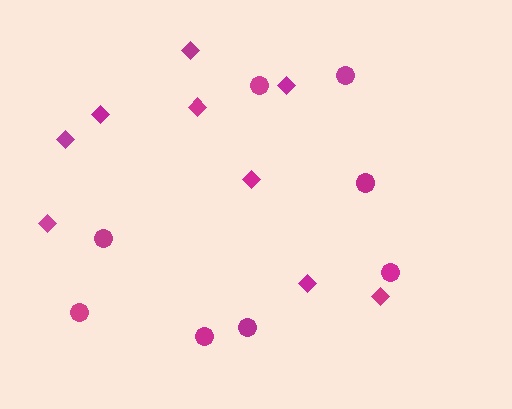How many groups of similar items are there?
There are 2 groups: one group of circles (8) and one group of diamonds (9).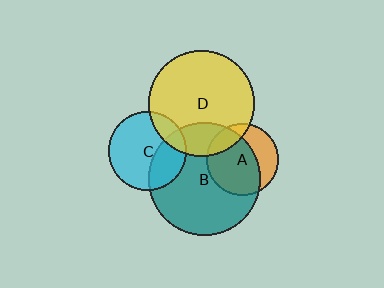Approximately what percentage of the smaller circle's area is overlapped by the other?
Approximately 20%.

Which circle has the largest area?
Circle B (teal).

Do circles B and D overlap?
Yes.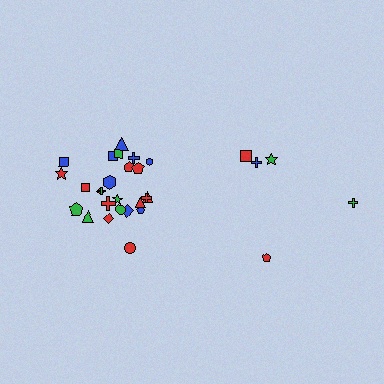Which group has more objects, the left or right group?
The left group.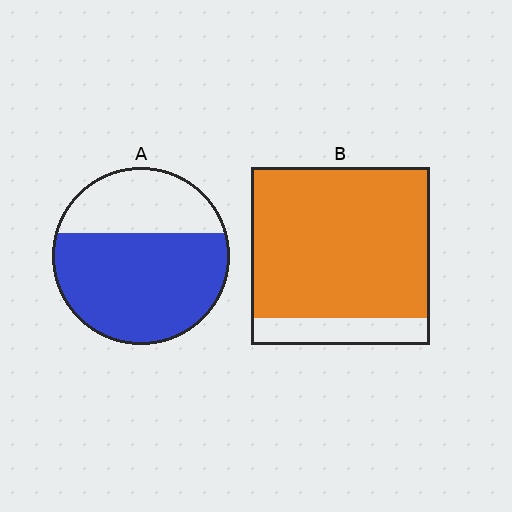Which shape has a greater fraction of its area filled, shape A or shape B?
Shape B.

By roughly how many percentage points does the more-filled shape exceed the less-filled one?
By roughly 20 percentage points (B over A).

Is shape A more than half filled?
Yes.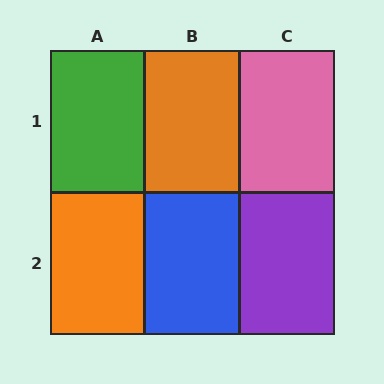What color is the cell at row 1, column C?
Pink.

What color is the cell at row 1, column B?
Orange.